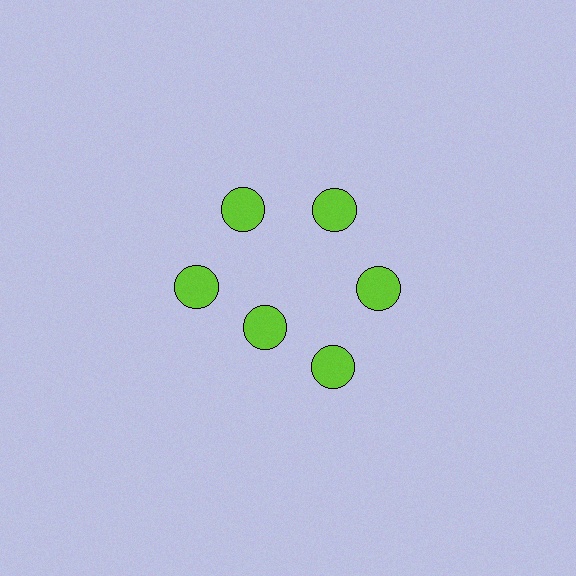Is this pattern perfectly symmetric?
No. The 6 lime circles are arranged in a ring, but one element near the 7 o'clock position is pulled inward toward the center, breaking the 6-fold rotational symmetry.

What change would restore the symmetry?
The symmetry would be restored by moving it outward, back onto the ring so that all 6 circles sit at equal angles and equal distance from the center.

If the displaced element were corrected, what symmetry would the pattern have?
It would have 6-fold rotational symmetry — the pattern would map onto itself every 60 degrees.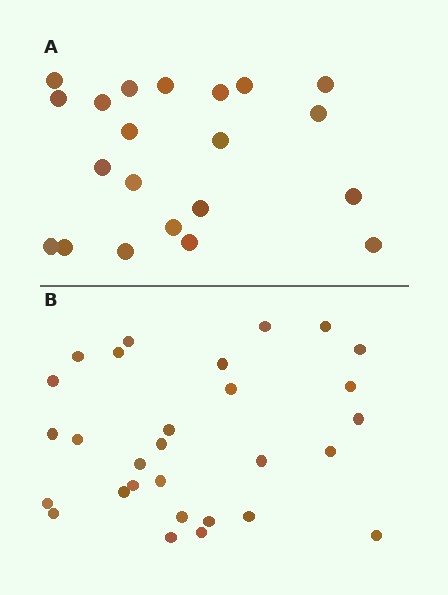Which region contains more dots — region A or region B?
Region B (the bottom region) has more dots.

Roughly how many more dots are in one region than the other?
Region B has roughly 8 or so more dots than region A.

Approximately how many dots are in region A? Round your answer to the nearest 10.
About 20 dots. (The exact count is 21, which rounds to 20.)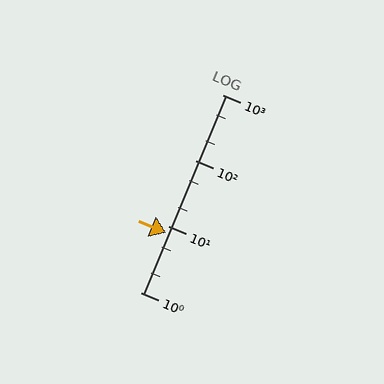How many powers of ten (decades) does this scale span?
The scale spans 3 decades, from 1 to 1000.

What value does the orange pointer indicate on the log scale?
The pointer indicates approximately 8.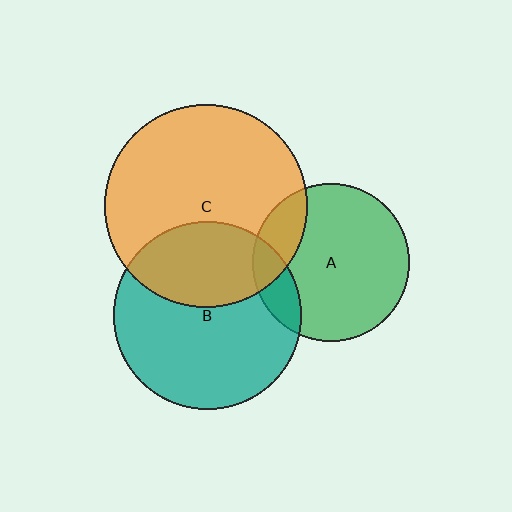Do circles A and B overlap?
Yes.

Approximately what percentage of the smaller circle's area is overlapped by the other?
Approximately 15%.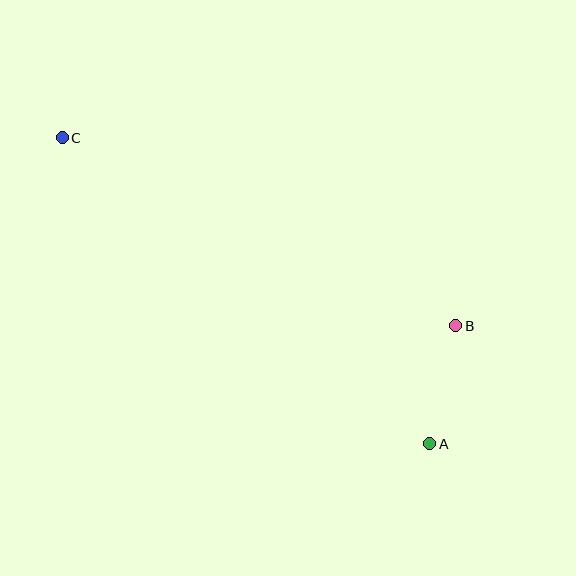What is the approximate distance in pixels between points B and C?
The distance between B and C is approximately 436 pixels.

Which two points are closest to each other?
Points A and B are closest to each other.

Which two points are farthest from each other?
Points A and C are farthest from each other.